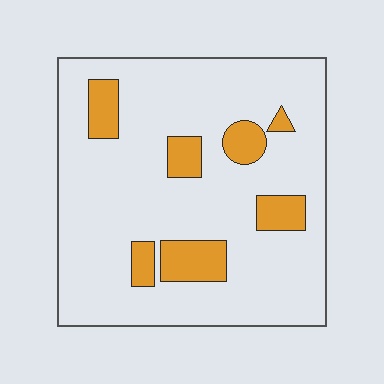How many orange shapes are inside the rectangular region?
7.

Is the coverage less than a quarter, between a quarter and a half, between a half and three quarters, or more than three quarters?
Less than a quarter.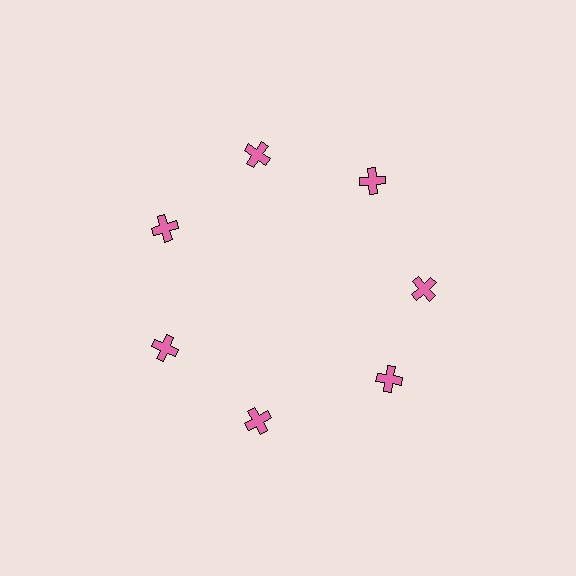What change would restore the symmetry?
The symmetry would be restored by rotating it back into even spacing with its neighbors so that all 7 crosses sit at equal angles and equal distance from the center.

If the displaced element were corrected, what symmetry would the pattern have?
It would have 7-fold rotational symmetry — the pattern would map onto itself every 51 degrees.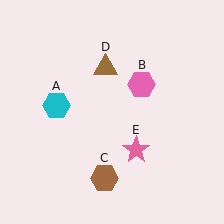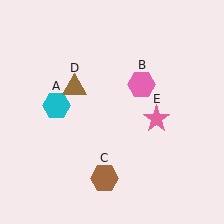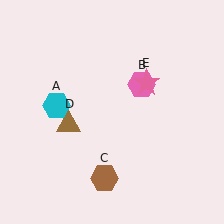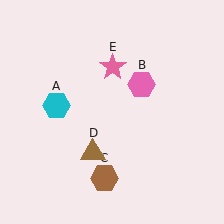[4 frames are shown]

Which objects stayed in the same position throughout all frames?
Cyan hexagon (object A) and pink hexagon (object B) and brown hexagon (object C) remained stationary.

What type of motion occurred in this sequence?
The brown triangle (object D), pink star (object E) rotated counterclockwise around the center of the scene.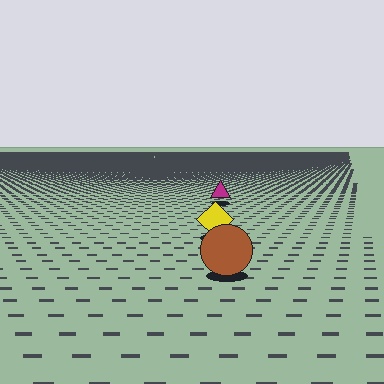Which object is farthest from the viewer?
The magenta triangle is farthest from the viewer. It appears smaller and the ground texture around it is denser.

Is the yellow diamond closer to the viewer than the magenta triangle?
Yes. The yellow diamond is closer — you can tell from the texture gradient: the ground texture is coarser near it.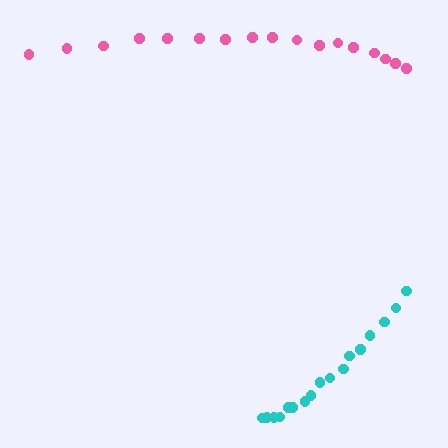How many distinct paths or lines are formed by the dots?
There are 2 distinct paths.